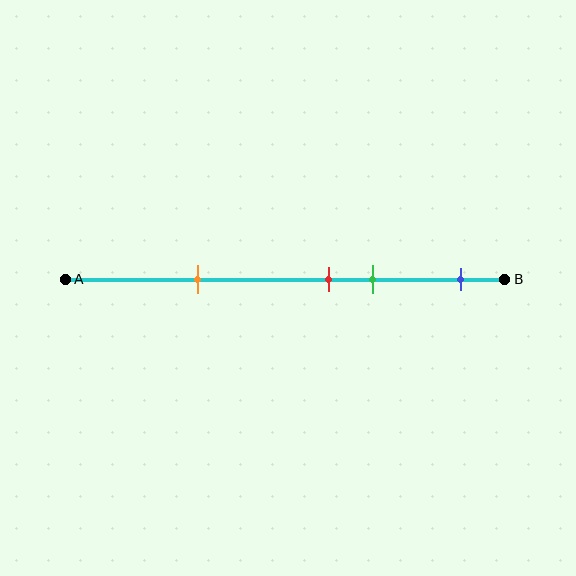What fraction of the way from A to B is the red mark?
The red mark is approximately 60% (0.6) of the way from A to B.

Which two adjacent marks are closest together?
The red and green marks are the closest adjacent pair.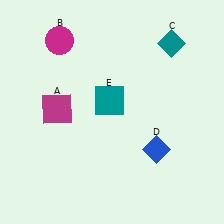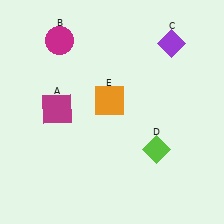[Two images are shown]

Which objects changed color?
C changed from teal to purple. D changed from blue to lime. E changed from teal to orange.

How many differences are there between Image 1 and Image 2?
There are 3 differences between the two images.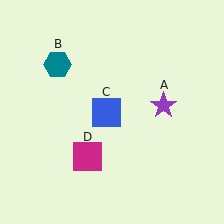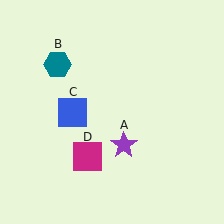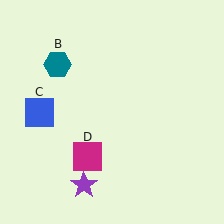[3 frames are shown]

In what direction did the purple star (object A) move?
The purple star (object A) moved down and to the left.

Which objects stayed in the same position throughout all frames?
Teal hexagon (object B) and magenta square (object D) remained stationary.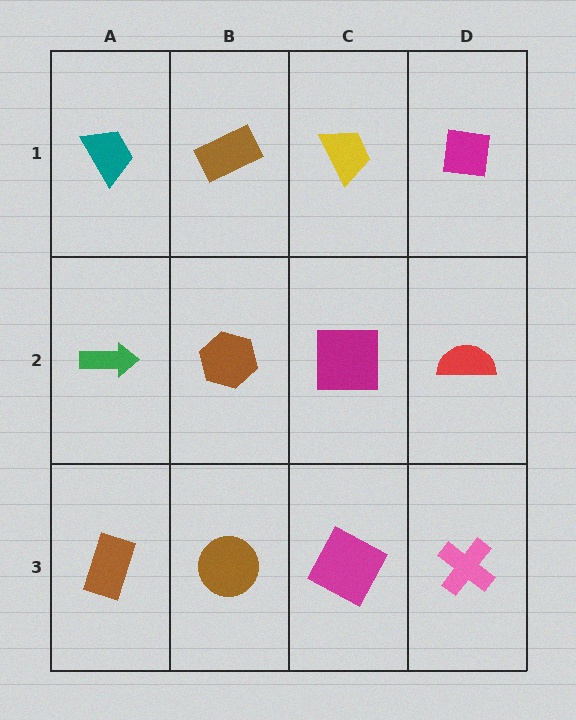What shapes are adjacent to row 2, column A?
A teal trapezoid (row 1, column A), a brown rectangle (row 3, column A), a brown hexagon (row 2, column B).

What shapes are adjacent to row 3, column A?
A green arrow (row 2, column A), a brown circle (row 3, column B).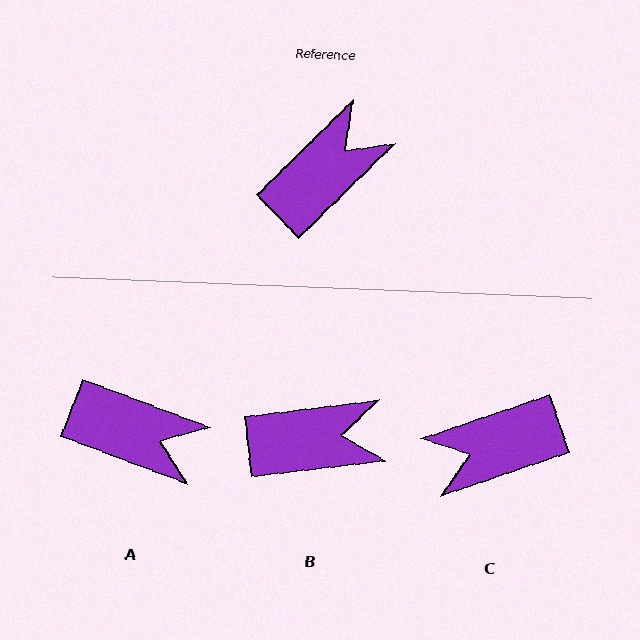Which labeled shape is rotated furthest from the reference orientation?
C, about 155 degrees away.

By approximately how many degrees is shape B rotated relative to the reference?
Approximately 37 degrees clockwise.